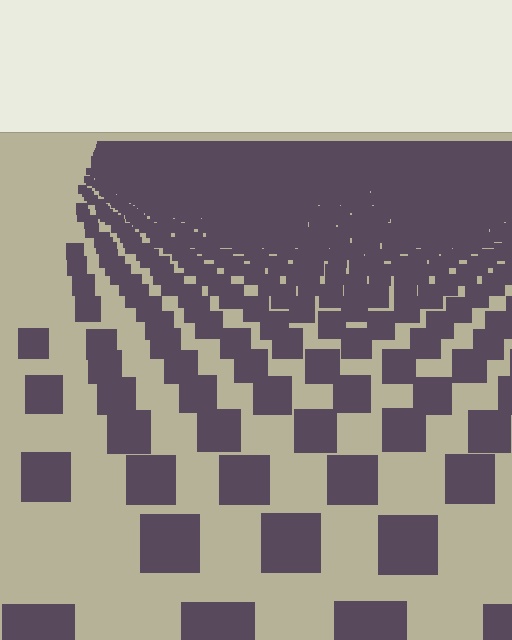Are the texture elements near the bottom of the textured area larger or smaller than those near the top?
Larger. Near the bottom, elements are closer to the viewer and appear at a bigger on-screen size.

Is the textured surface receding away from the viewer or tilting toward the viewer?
The surface is receding away from the viewer. Texture elements get smaller and denser toward the top.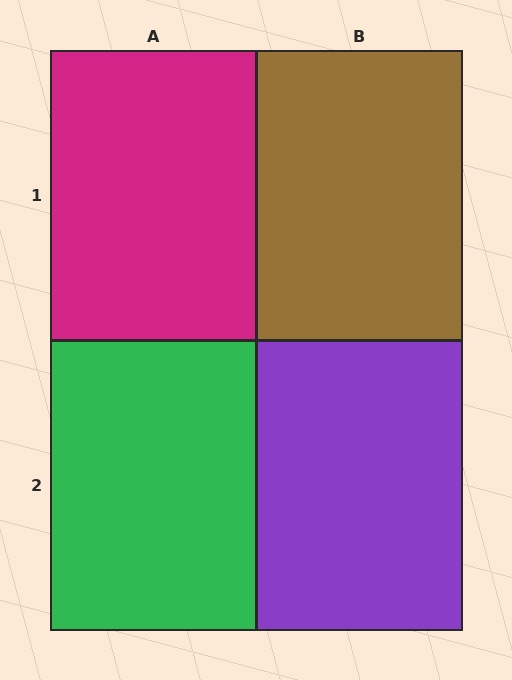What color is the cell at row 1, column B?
Brown.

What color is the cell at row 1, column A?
Magenta.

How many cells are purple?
1 cell is purple.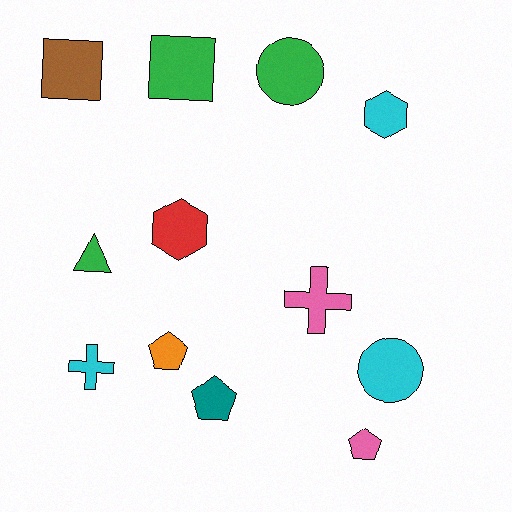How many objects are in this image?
There are 12 objects.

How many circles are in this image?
There are 2 circles.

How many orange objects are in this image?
There is 1 orange object.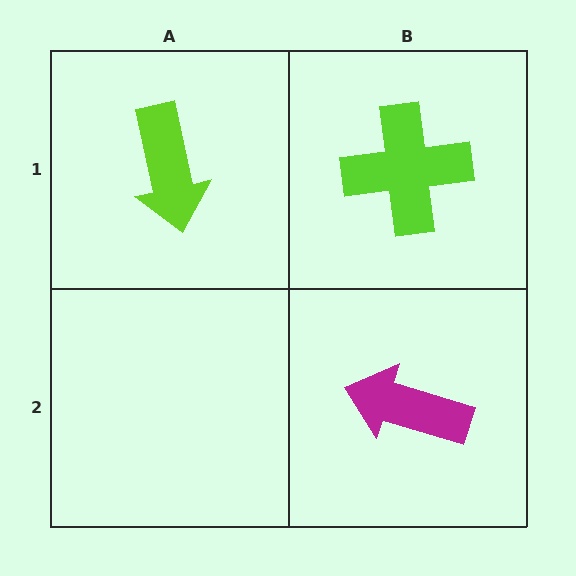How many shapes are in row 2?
1 shape.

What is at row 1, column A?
A lime arrow.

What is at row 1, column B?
A lime cross.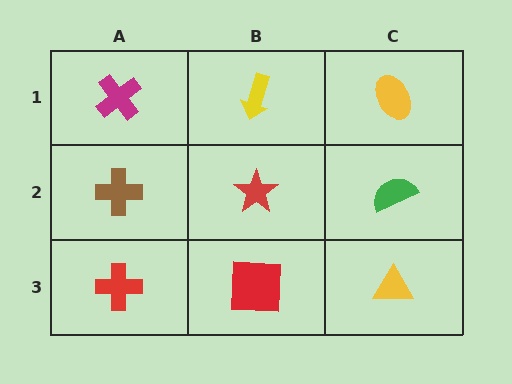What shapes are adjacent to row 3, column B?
A red star (row 2, column B), a red cross (row 3, column A), a yellow triangle (row 3, column C).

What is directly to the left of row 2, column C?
A red star.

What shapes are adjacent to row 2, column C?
A yellow ellipse (row 1, column C), a yellow triangle (row 3, column C), a red star (row 2, column B).